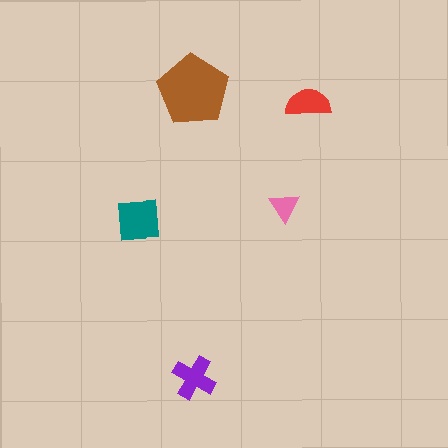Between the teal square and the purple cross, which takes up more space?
The teal square.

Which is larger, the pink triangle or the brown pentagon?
The brown pentagon.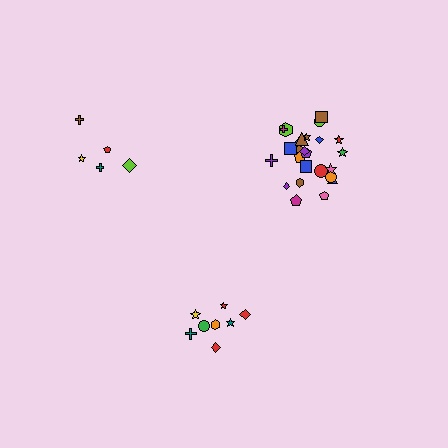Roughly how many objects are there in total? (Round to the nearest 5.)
Roughly 40 objects in total.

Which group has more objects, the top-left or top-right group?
The top-right group.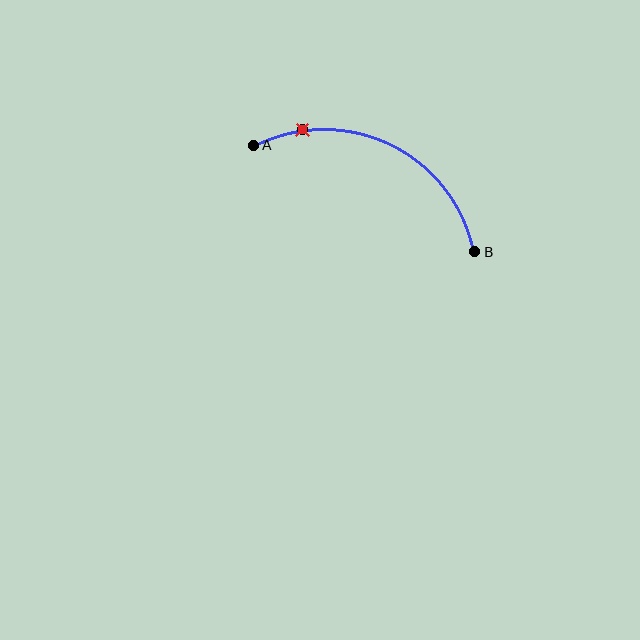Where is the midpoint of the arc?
The arc midpoint is the point on the curve farthest from the straight line joining A and B. It sits above that line.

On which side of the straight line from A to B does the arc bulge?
The arc bulges above the straight line connecting A and B.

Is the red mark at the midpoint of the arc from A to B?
No. The red mark lies on the arc but is closer to endpoint A. The arc midpoint would be at the point on the curve equidistant along the arc from both A and B.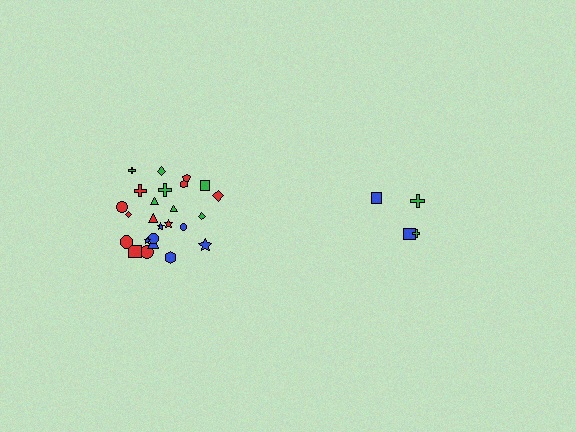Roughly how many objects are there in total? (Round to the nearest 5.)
Roughly 30 objects in total.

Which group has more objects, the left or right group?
The left group.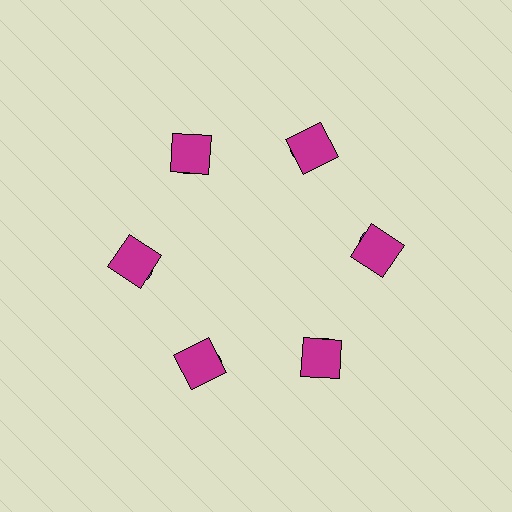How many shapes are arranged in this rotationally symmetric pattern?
There are 12 shapes, arranged in 6 groups of 2.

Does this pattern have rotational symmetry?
Yes, this pattern has 6-fold rotational symmetry. It looks the same after rotating 60 degrees around the center.